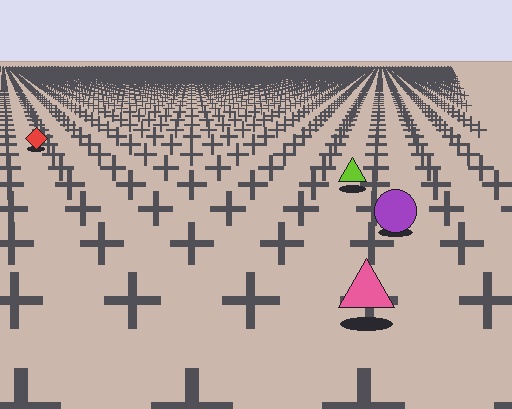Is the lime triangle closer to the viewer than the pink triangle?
No. The pink triangle is closer — you can tell from the texture gradient: the ground texture is coarser near it.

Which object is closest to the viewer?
The pink triangle is closest. The texture marks near it are larger and more spread out.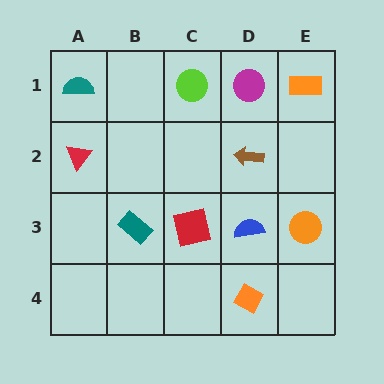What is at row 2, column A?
A red triangle.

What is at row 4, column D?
An orange diamond.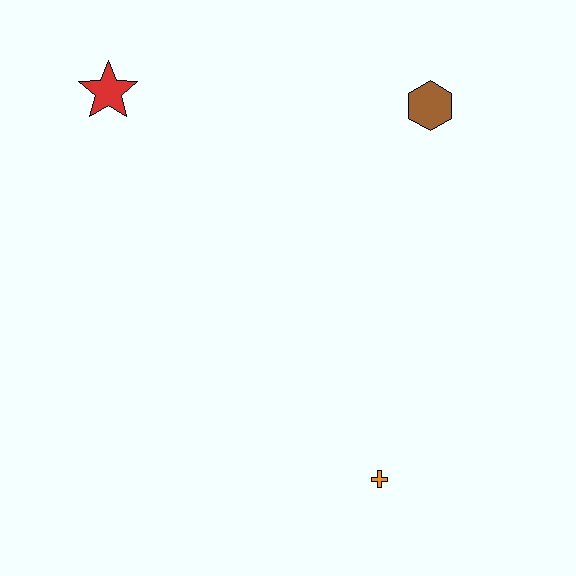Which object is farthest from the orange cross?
The red star is farthest from the orange cross.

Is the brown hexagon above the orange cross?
Yes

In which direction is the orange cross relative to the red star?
The orange cross is below the red star.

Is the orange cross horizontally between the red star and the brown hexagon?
Yes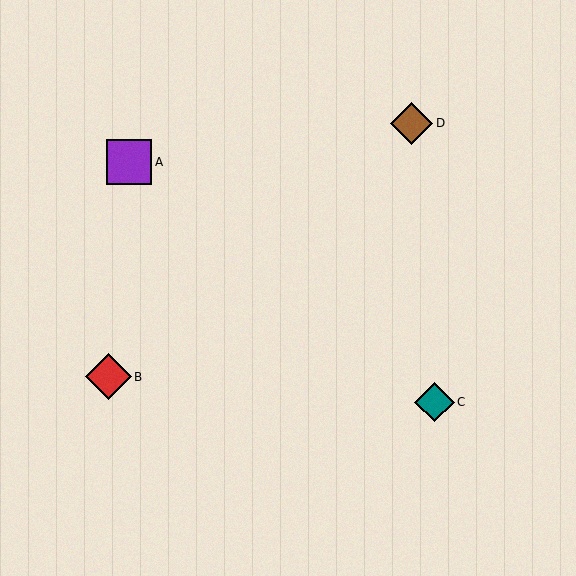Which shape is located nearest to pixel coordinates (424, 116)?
The brown diamond (labeled D) at (412, 124) is nearest to that location.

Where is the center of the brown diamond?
The center of the brown diamond is at (412, 124).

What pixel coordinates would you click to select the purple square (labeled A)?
Click at (129, 162) to select the purple square A.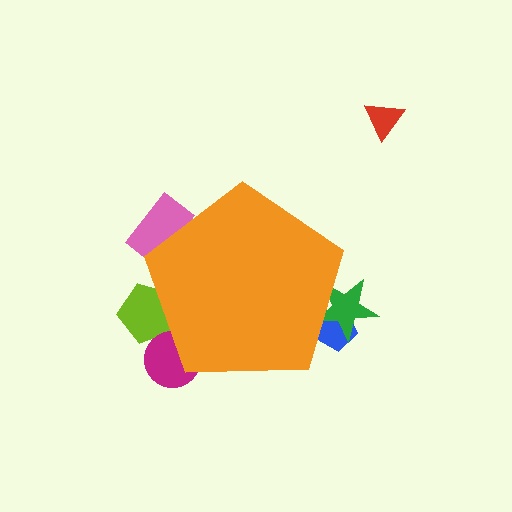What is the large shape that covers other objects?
An orange pentagon.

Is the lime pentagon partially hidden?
Yes, the lime pentagon is partially hidden behind the orange pentagon.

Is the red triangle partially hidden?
No, the red triangle is fully visible.